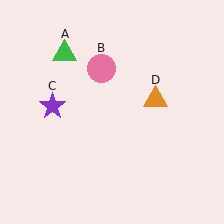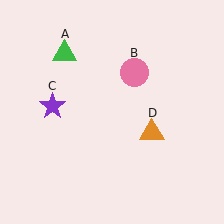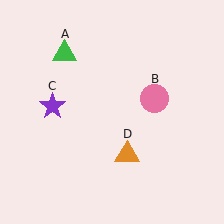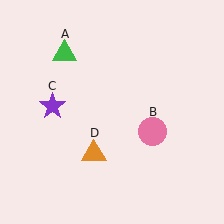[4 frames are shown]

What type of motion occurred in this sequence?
The pink circle (object B), orange triangle (object D) rotated clockwise around the center of the scene.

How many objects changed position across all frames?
2 objects changed position: pink circle (object B), orange triangle (object D).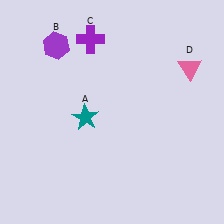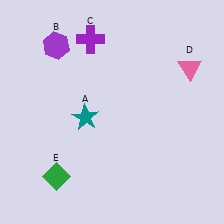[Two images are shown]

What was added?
A green diamond (E) was added in Image 2.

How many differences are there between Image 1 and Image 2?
There is 1 difference between the two images.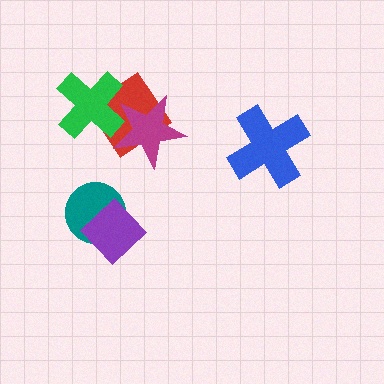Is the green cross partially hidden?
Yes, it is partially covered by another shape.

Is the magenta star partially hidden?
No, no other shape covers it.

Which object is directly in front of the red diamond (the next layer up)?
The green cross is directly in front of the red diamond.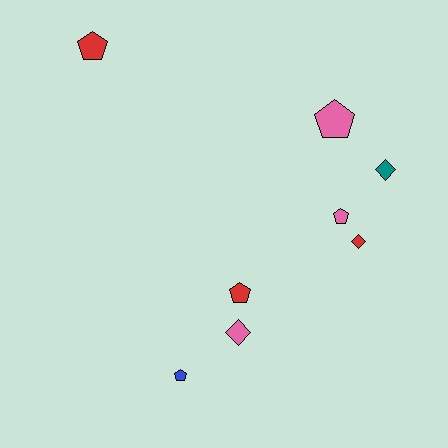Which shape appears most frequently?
Pentagon, with 5 objects.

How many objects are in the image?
There are 8 objects.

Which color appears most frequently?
Red, with 3 objects.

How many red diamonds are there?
There is 1 red diamond.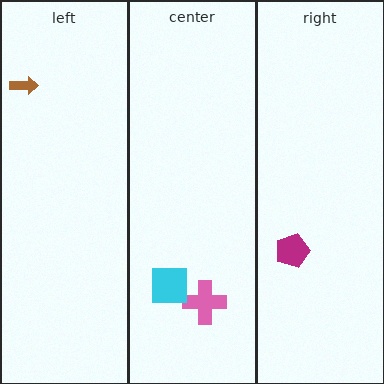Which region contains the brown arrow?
The left region.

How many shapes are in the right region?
1.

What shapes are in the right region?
The magenta pentagon.